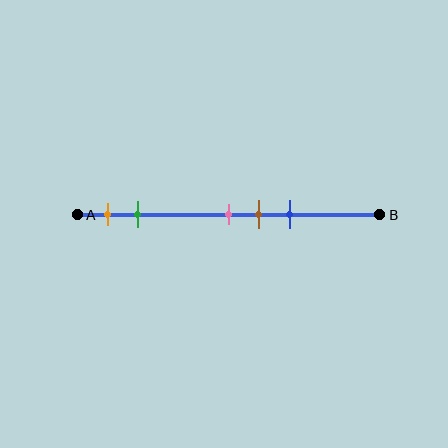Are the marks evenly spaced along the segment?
No, the marks are not evenly spaced.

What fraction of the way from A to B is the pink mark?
The pink mark is approximately 50% (0.5) of the way from A to B.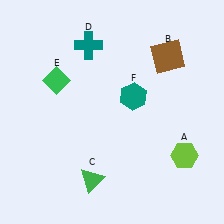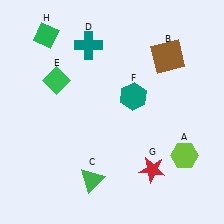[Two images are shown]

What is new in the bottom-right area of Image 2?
A red star (G) was added in the bottom-right area of Image 2.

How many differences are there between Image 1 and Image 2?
There are 2 differences between the two images.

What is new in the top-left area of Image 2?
A green diamond (H) was added in the top-left area of Image 2.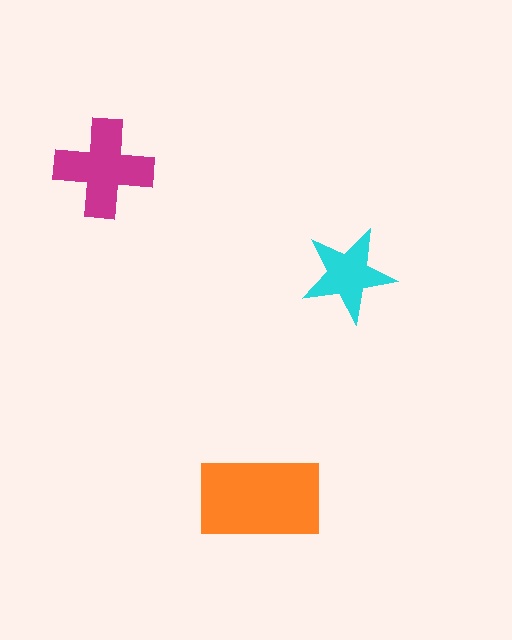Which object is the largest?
The orange rectangle.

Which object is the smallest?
The cyan star.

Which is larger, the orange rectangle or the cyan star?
The orange rectangle.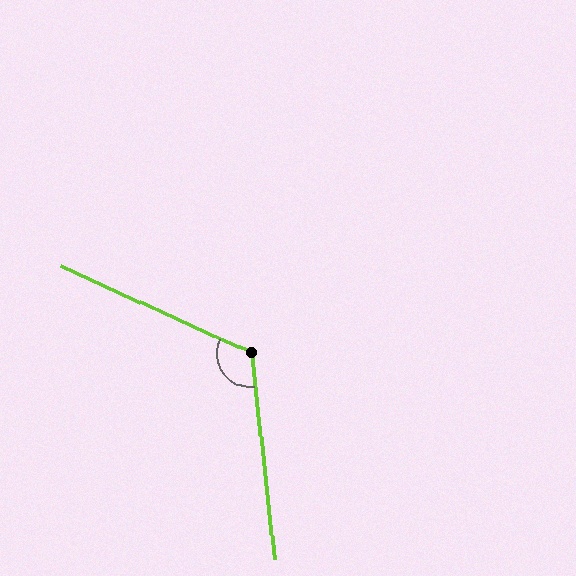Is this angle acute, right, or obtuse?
It is obtuse.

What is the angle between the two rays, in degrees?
Approximately 121 degrees.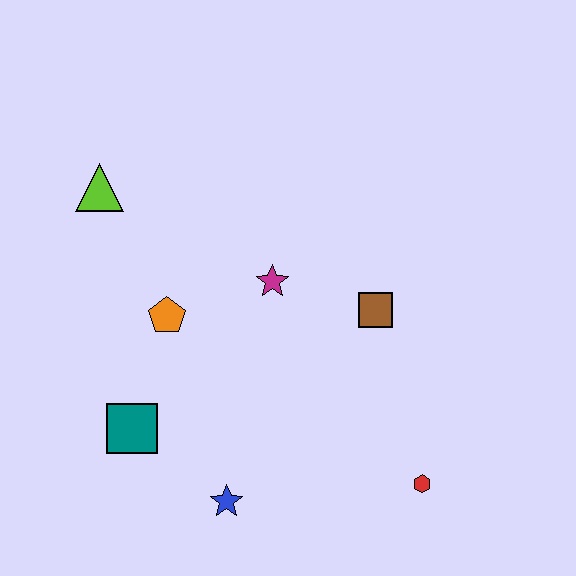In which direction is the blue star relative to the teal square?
The blue star is to the right of the teal square.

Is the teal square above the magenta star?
No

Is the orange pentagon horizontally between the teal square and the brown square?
Yes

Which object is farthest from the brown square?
The lime triangle is farthest from the brown square.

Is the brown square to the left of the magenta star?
No